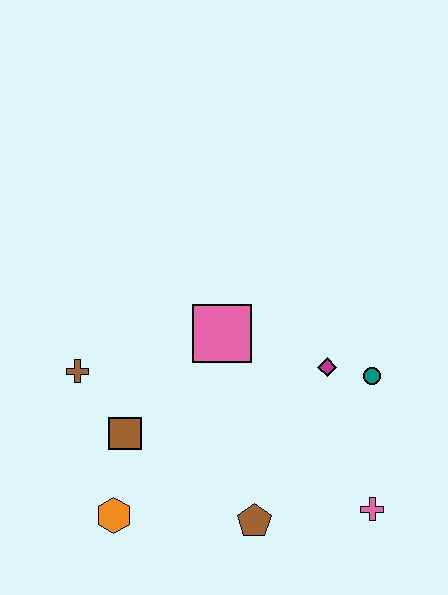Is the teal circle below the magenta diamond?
Yes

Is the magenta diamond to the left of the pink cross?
Yes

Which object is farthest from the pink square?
The pink cross is farthest from the pink square.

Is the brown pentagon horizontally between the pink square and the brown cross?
No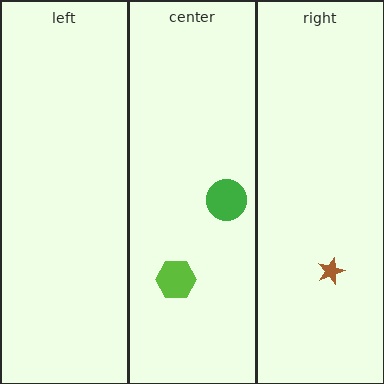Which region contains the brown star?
The right region.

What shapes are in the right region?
The brown star.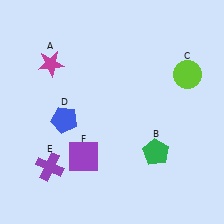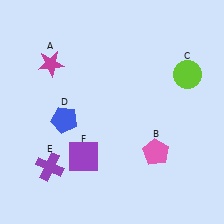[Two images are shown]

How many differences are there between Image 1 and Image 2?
There is 1 difference between the two images.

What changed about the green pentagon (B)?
In Image 1, B is green. In Image 2, it changed to pink.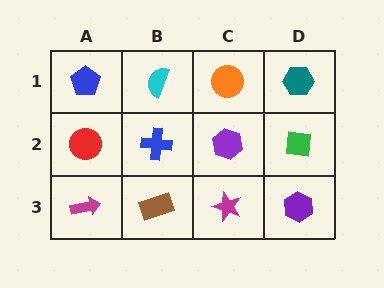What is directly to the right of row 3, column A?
A brown rectangle.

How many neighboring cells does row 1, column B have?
3.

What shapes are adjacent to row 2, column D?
A teal hexagon (row 1, column D), a purple hexagon (row 3, column D), a purple hexagon (row 2, column C).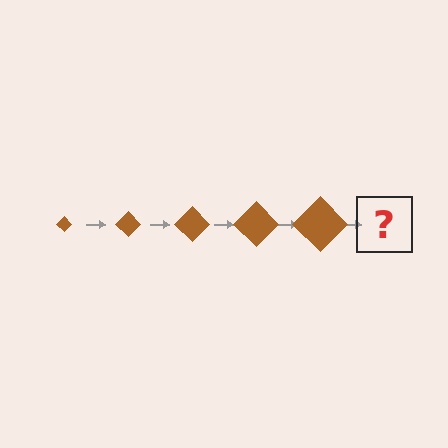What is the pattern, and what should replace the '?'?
The pattern is that the diamond gets progressively larger each step. The '?' should be a brown diamond, larger than the previous one.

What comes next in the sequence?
The next element should be a brown diamond, larger than the previous one.